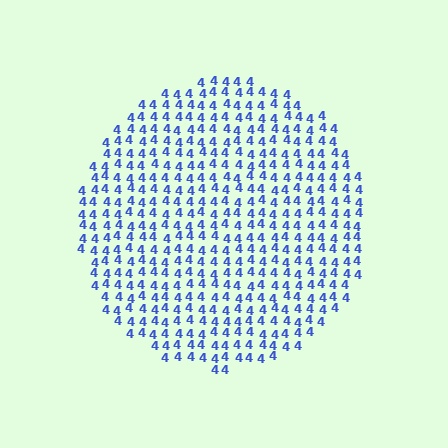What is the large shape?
The large shape is a circle.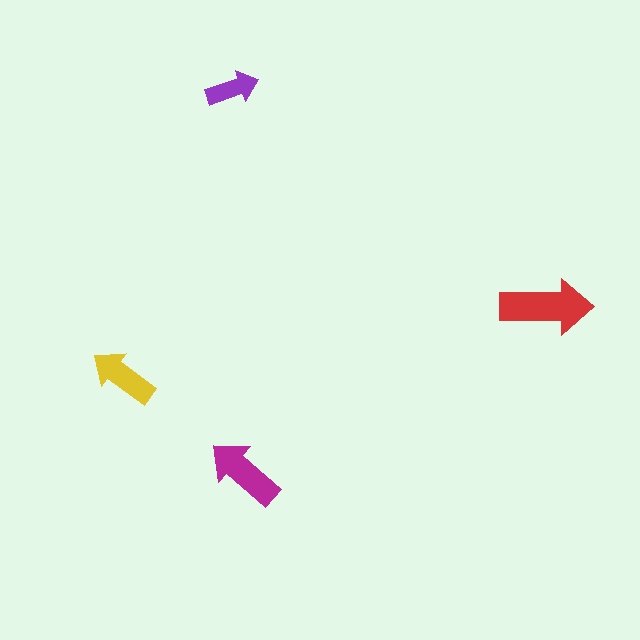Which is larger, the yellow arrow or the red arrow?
The red one.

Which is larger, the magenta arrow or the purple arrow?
The magenta one.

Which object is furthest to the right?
The red arrow is rightmost.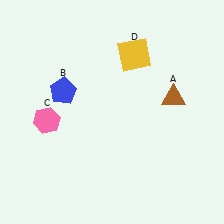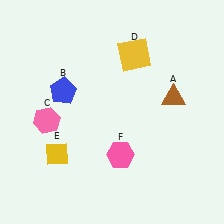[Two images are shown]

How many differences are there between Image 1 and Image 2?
There are 2 differences between the two images.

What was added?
A yellow diamond (E), a pink hexagon (F) were added in Image 2.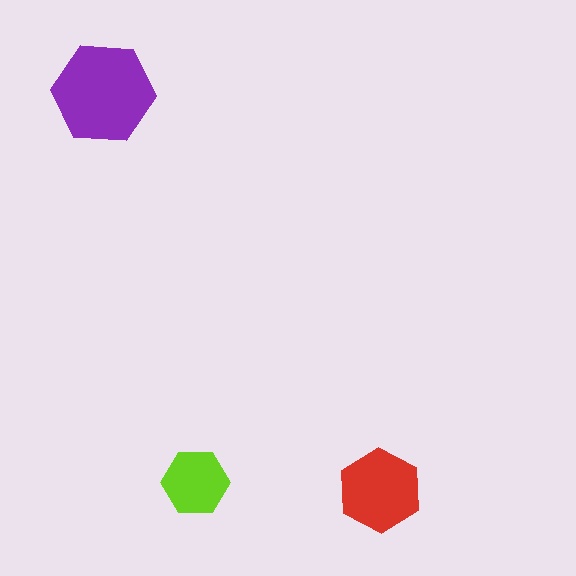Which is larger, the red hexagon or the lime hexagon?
The red one.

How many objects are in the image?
There are 3 objects in the image.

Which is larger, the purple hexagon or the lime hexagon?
The purple one.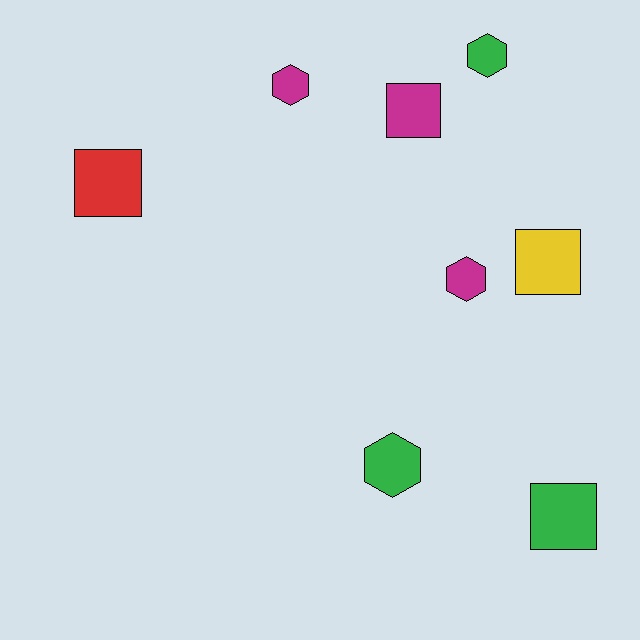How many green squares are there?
There is 1 green square.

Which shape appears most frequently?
Square, with 4 objects.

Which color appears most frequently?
Magenta, with 3 objects.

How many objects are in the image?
There are 8 objects.